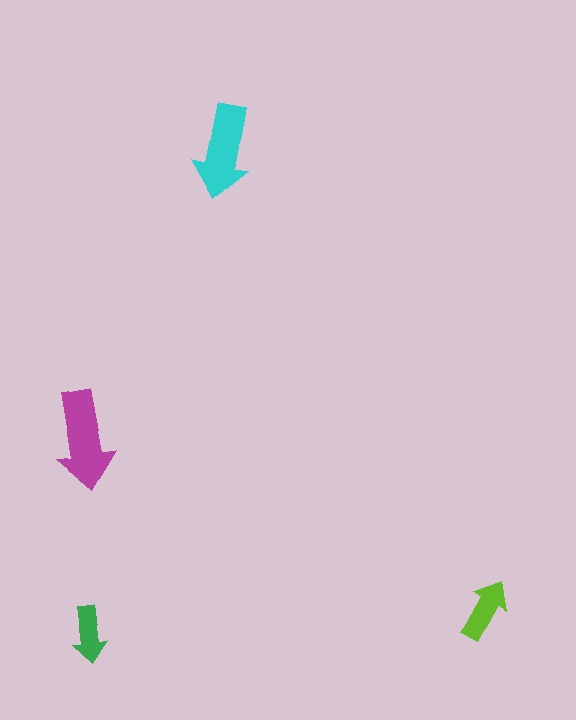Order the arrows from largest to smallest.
the magenta one, the cyan one, the lime one, the green one.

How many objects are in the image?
There are 4 objects in the image.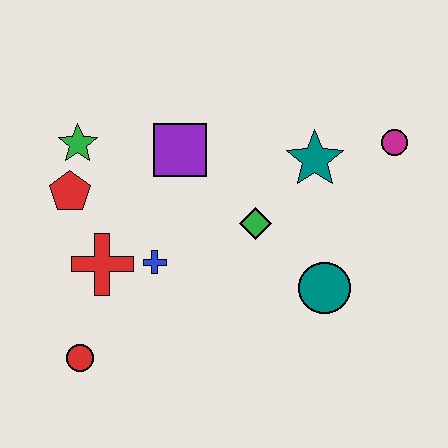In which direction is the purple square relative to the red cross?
The purple square is above the red cross.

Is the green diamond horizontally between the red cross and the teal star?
Yes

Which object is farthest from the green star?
The magenta circle is farthest from the green star.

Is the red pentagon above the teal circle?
Yes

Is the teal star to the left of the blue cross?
No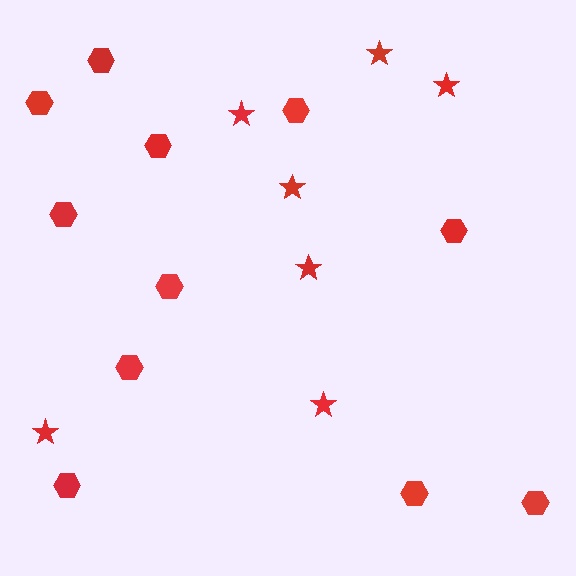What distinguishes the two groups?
There are 2 groups: one group of hexagons (11) and one group of stars (7).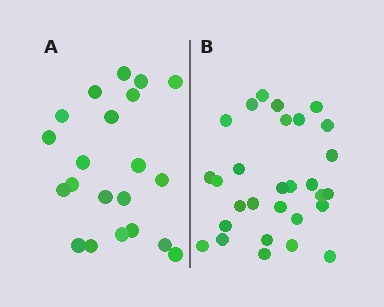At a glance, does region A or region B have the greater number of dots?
Region B (the right region) has more dots.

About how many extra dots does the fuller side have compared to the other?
Region B has roughly 8 or so more dots than region A.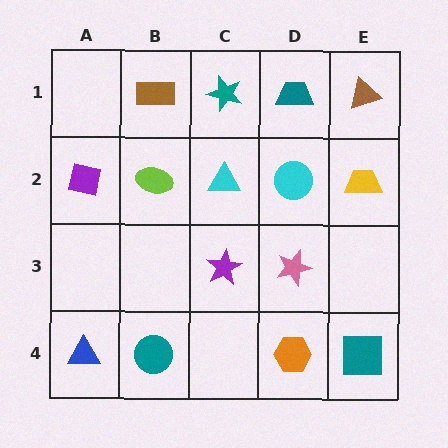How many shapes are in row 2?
5 shapes.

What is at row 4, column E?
A teal square.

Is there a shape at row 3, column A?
No, that cell is empty.